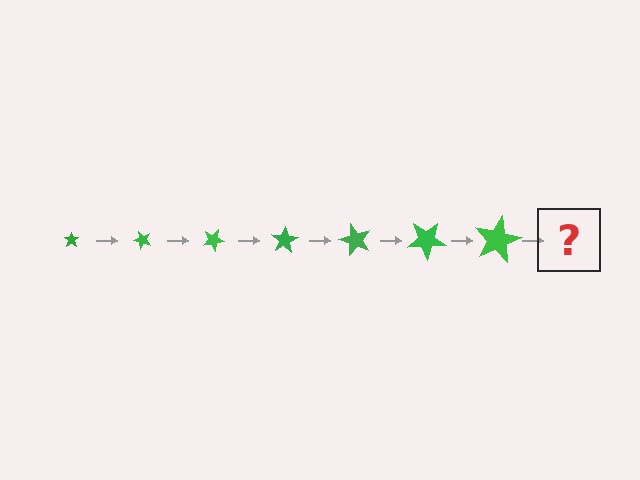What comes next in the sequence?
The next element should be a star, larger than the previous one and rotated 350 degrees from the start.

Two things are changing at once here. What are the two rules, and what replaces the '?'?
The two rules are that the star grows larger each step and it rotates 50 degrees each step. The '?' should be a star, larger than the previous one and rotated 350 degrees from the start.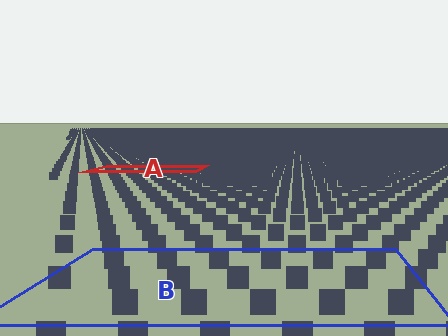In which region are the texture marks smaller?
The texture marks are smaller in region A, because it is farther away.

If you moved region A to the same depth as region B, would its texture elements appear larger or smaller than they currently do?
They would appear larger. At a closer depth, the same texture elements are projected at a bigger on-screen size.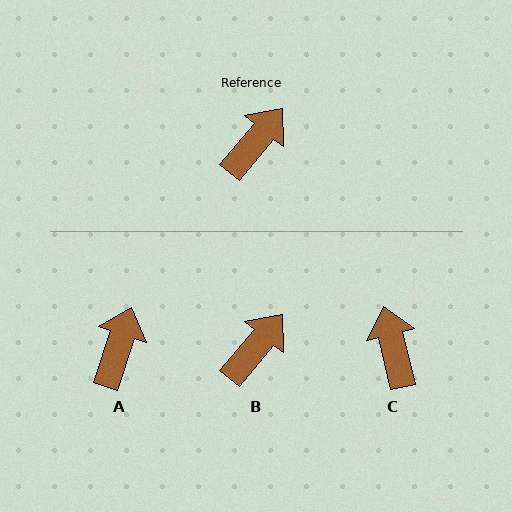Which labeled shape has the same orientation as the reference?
B.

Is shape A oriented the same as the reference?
No, it is off by about 21 degrees.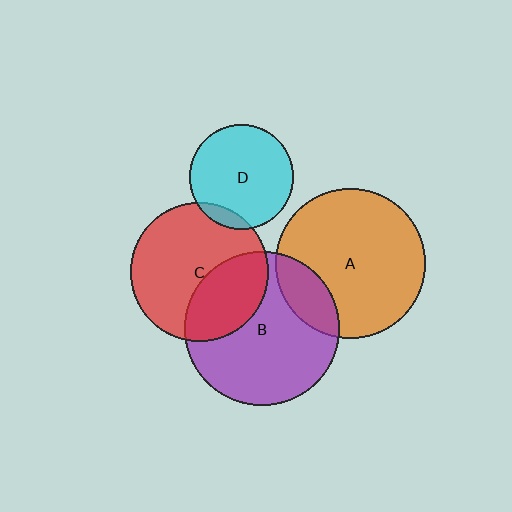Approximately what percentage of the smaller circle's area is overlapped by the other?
Approximately 15%.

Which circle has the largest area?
Circle B (purple).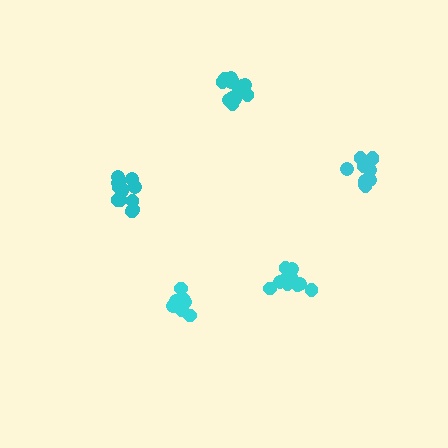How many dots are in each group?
Group 1: 10 dots, Group 2: 14 dots, Group 3: 14 dots, Group 4: 12 dots, Group 5: 10 dots (60 total).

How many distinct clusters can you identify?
There are 5 distinct clusters.